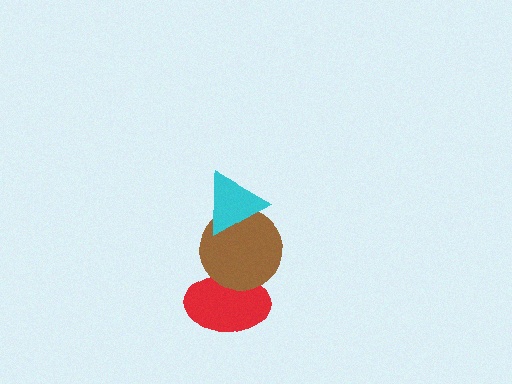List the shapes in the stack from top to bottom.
From top to bottom: the cyan triangle, the brown circle, the red ellipse.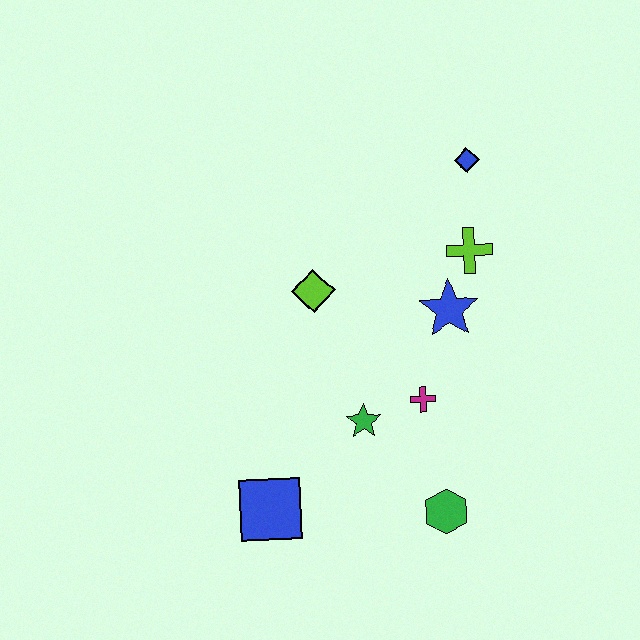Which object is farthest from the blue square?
The blue diamond is farthest from the blue square.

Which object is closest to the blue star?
The lime cross is closest to the blue star.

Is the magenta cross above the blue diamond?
No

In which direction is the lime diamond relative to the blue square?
The lime diamond is above the blue square.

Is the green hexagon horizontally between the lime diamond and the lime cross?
Yes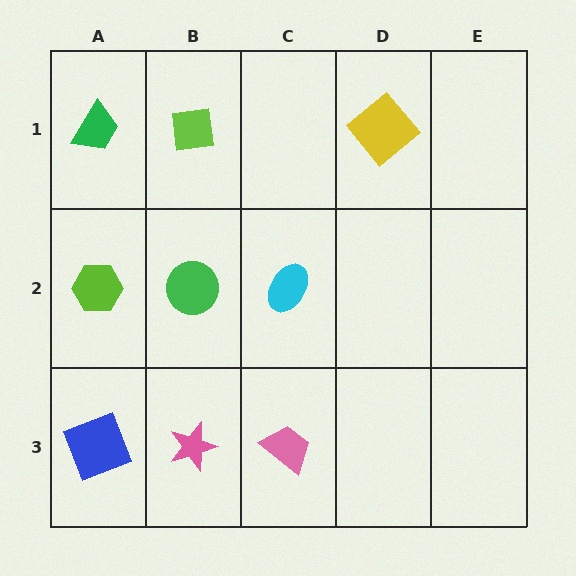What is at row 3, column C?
A pink trapezoid.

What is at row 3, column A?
A blue square.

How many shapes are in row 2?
3 shapes.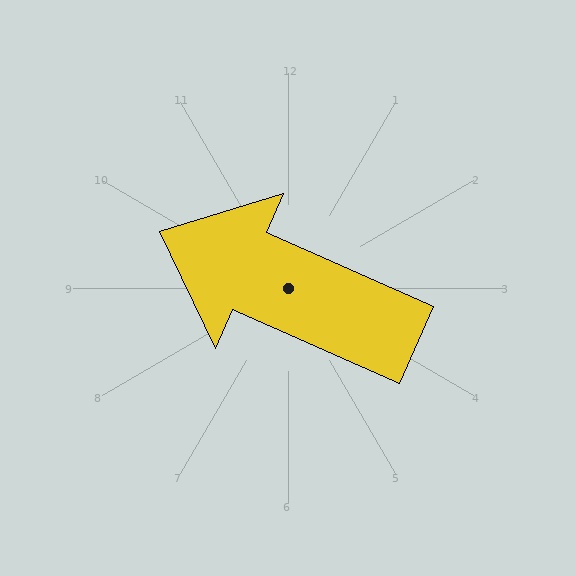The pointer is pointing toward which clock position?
Roughly 10 o'clock.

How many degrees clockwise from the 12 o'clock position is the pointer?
Approximately 294 degrees.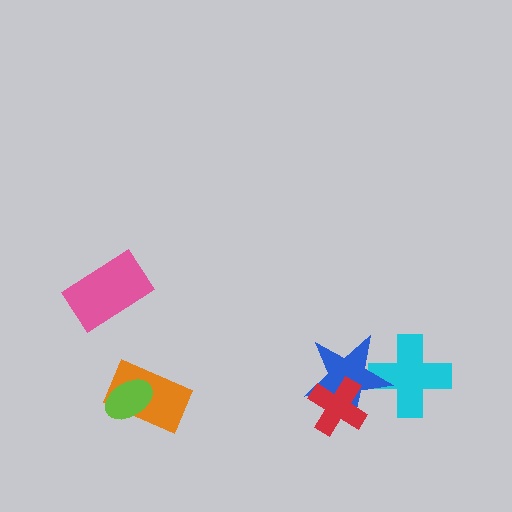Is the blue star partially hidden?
Yes, it is partially covered by another shape.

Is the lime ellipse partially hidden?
No, no other shape covers it.